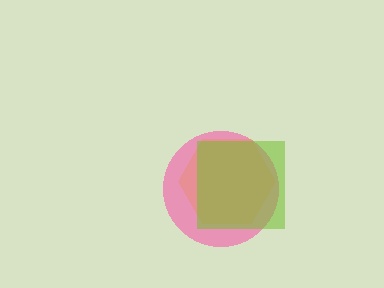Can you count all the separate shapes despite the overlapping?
Yes, there are 3 separate shapes.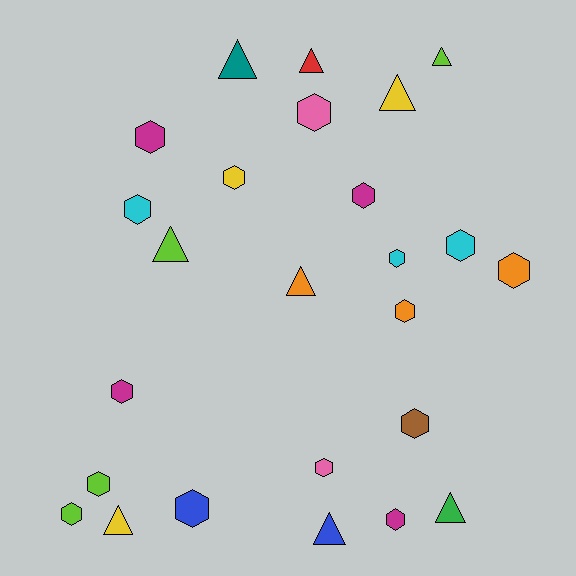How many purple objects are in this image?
There are no purple objects.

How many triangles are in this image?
There are 9 triangles.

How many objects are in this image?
There are 25 objects.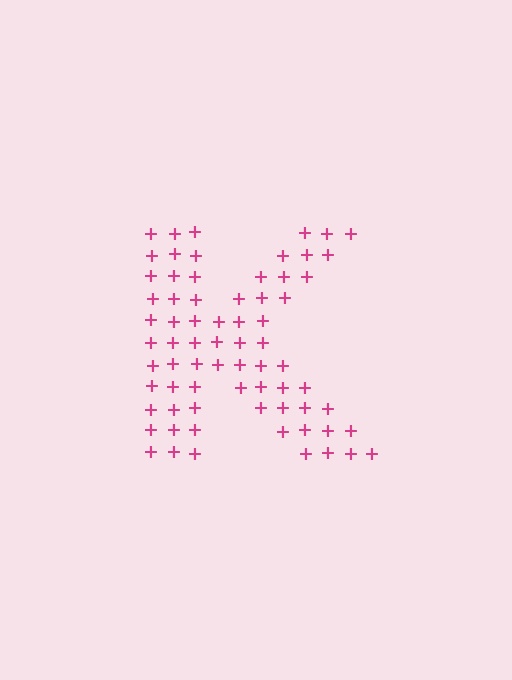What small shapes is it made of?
It is made of small plus signs.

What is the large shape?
The large shape is the letter K.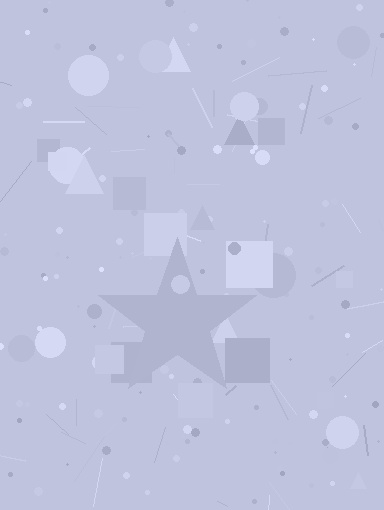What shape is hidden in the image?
A star is hidden in the image.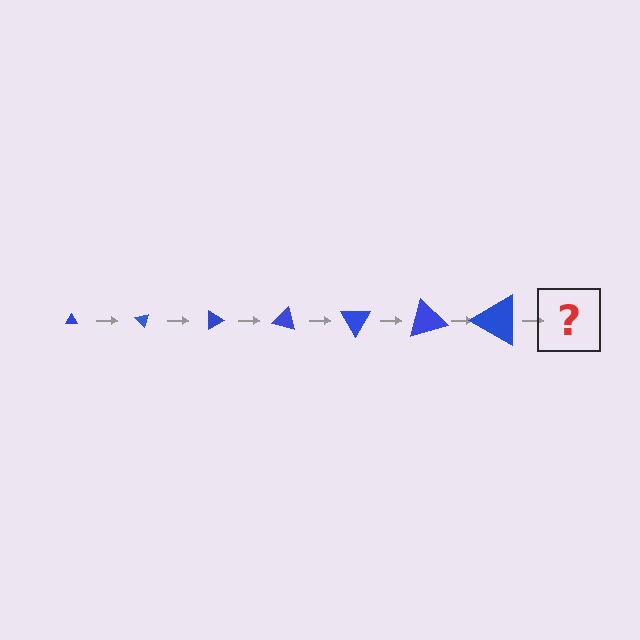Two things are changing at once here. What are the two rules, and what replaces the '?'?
The two rules are that the triangle grows larger each step and it rotates 45 degrees each step. The '?' should be a triangle, larger than the previous one and rotated 315 degrees from the start.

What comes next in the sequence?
The next element should be a triangle, larger than the previous one and rotated 315 degrees from the start.